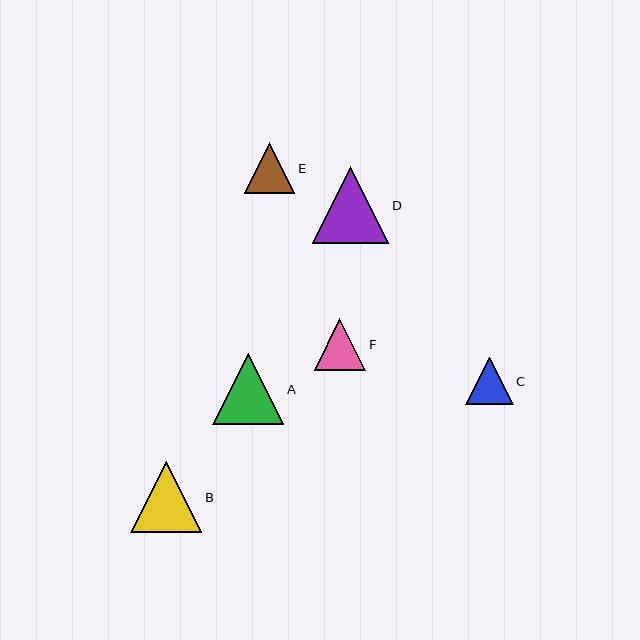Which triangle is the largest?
Triangle D is the largest with a size of approximately 76 pixels.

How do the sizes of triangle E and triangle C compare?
Triangle E and triangle C are approximately the same size.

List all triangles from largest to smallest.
From largest to smallest: D, B, A, F, E, C.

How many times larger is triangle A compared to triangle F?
Triangle A is approximately 1.4 times the size of triangle F.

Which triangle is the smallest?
Triangle C is the smallest with a size of approximately 48 pixels.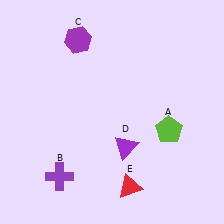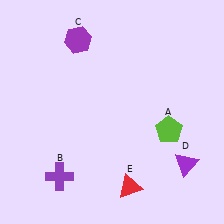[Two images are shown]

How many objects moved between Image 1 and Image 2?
1 object moved between the two images.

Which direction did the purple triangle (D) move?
The purple triangle (D) moved right.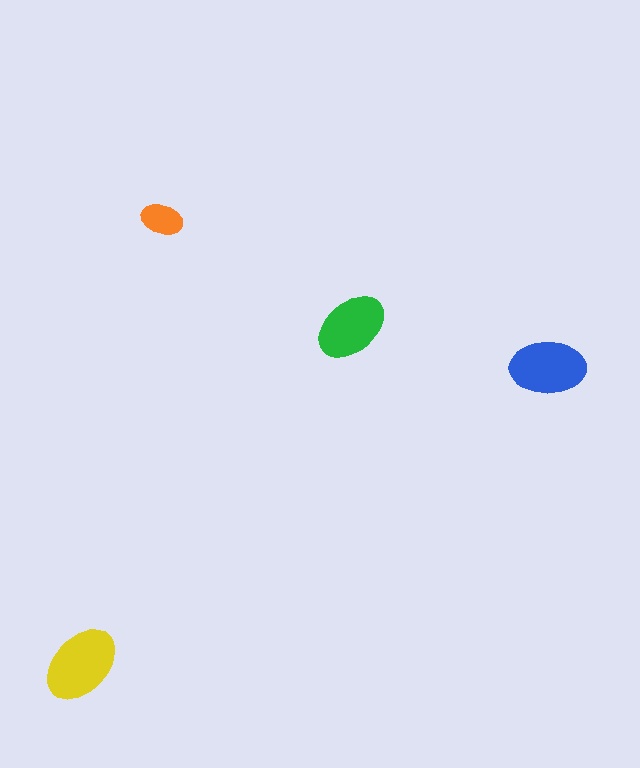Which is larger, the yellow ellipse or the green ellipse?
The yellow one.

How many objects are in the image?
There are 4 objects in the image.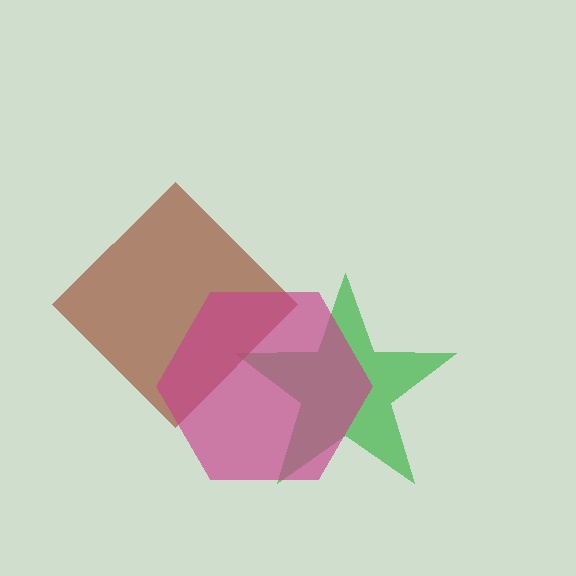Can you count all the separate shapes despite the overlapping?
Yes, there are 3 separate shapes.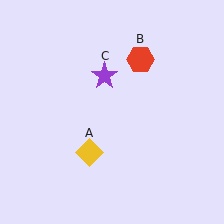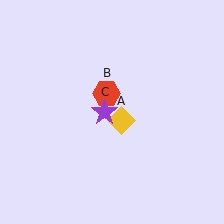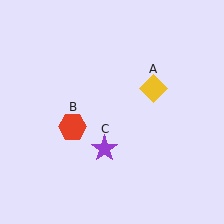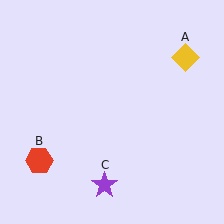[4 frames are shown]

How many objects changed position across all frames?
3 objects changed position: yellow diamond (object A), red hexagon (object B), purple star (object C).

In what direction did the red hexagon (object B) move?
The red hexagon (object B) moved down and to the left.